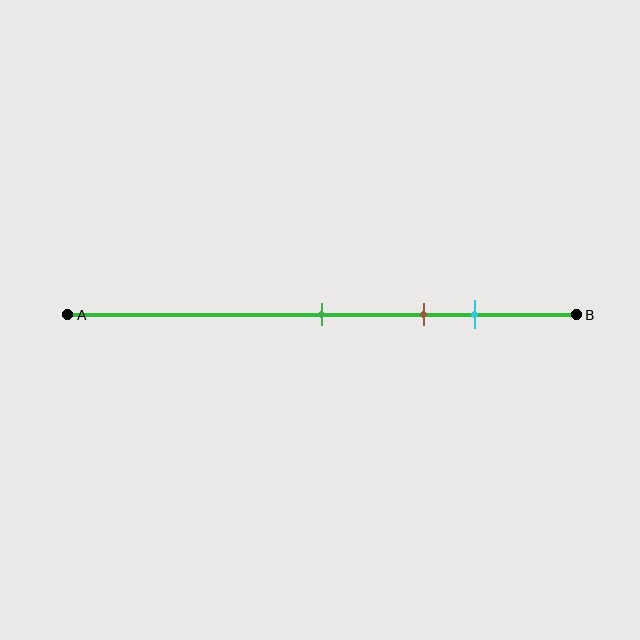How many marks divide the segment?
There are 3 marks dividing the segment.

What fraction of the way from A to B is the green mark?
The green mark is approximately 50% (0.5) of the way from A to B.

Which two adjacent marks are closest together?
The brown and cyan marks are the closest adjacent pair.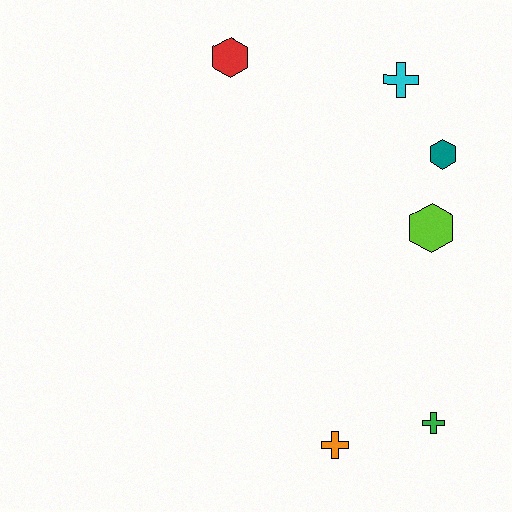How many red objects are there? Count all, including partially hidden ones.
There is 1 red object.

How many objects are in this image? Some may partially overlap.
There are 6 objects.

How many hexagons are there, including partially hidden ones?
There are 3 hexagons.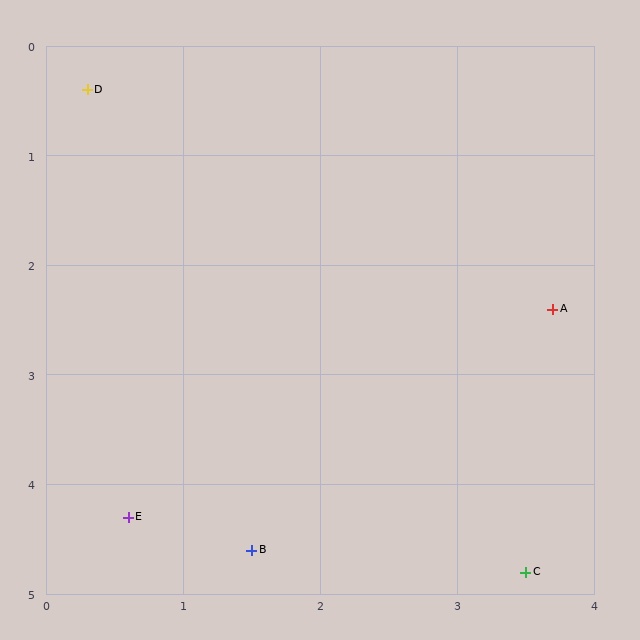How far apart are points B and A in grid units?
Points B and A are about 3.1 grid units apart.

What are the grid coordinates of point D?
Point D is at approximately (0.3, 0.4).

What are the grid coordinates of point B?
Point B is at approximately (1.5, 4.6).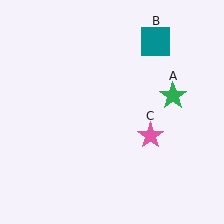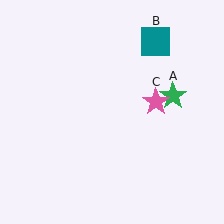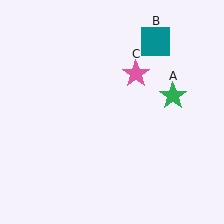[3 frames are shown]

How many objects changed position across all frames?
1 object changed position: pink star (object C).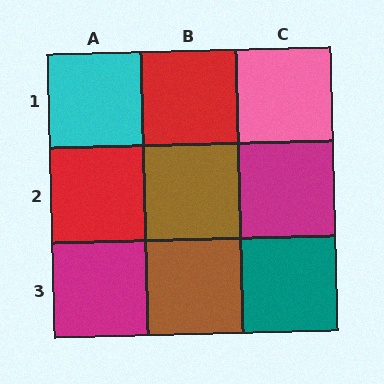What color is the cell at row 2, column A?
Red.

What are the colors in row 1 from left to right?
Cyan, red, pink.